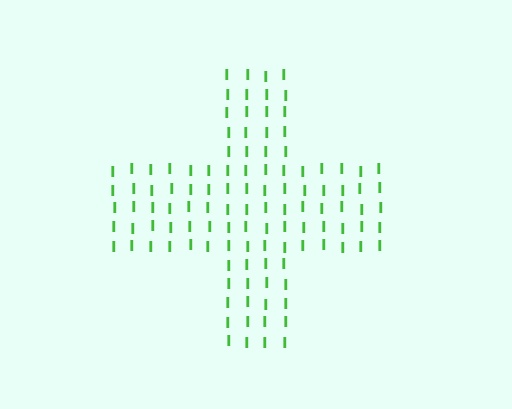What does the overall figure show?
The overall figure shows a cross.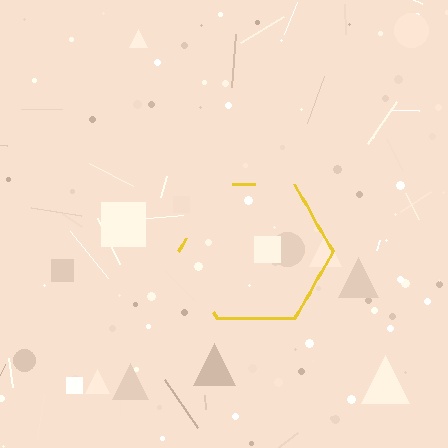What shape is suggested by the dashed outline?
The dashed outline suggests a hexagon.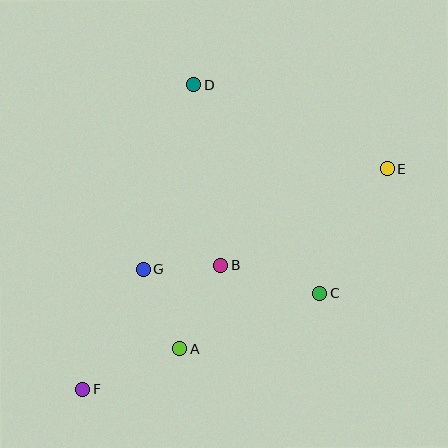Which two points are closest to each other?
Points B and G are closest to each other.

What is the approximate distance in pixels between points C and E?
The distance between C and E is approximately 142 pixels.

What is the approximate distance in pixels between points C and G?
The distance between C and G is approximately 177 pixels.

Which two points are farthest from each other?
Points E and F are farthest from each other.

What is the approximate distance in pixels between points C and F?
The distance between C and F is approximately 255 pixels.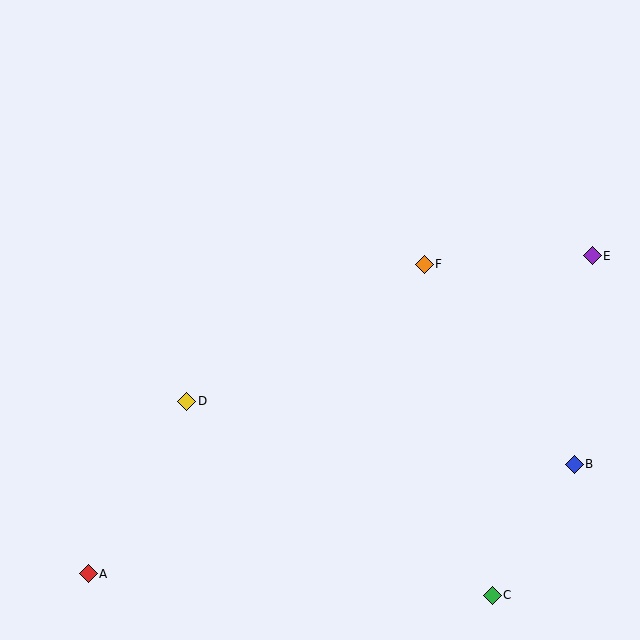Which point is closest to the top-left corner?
Point D is closest to the top-left corner.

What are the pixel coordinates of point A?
Point A is at (88, 574).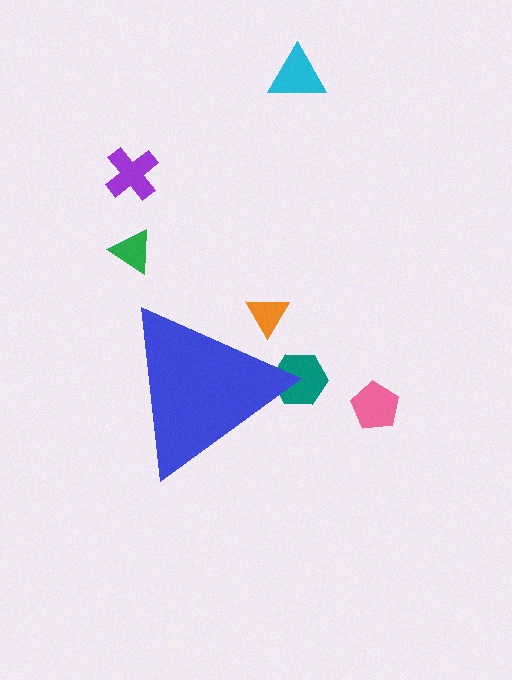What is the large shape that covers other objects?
A blue triangle.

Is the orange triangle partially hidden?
Yes, the orange triangle is partially hidden behind the blue triangle.